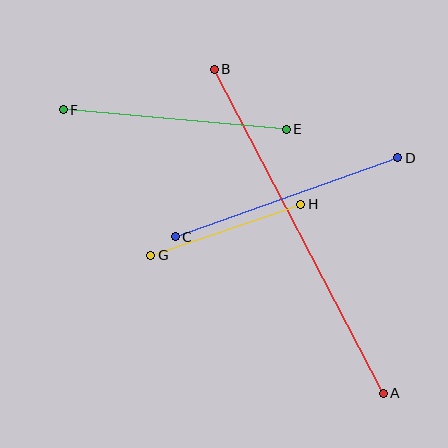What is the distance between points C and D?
The distance is approximately 236 pixels.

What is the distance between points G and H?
The distance is approximately 158 pixels.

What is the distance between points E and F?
The distance is approximately 224 pixels.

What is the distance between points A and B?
The distance is approximately 365 pixels.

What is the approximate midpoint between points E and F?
The midpoint is at approximately (175, 120) pixels.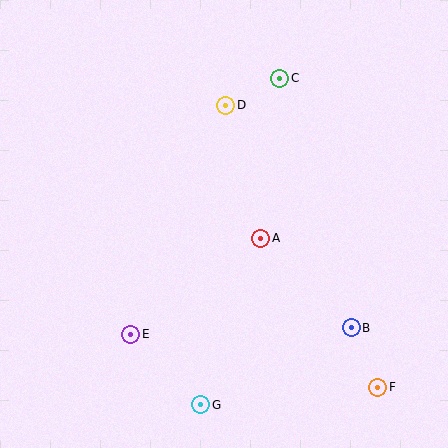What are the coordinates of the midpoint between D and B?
The midpoint between D and B is at (289, 217).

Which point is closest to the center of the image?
Point A at (261, 238) is closest to the center.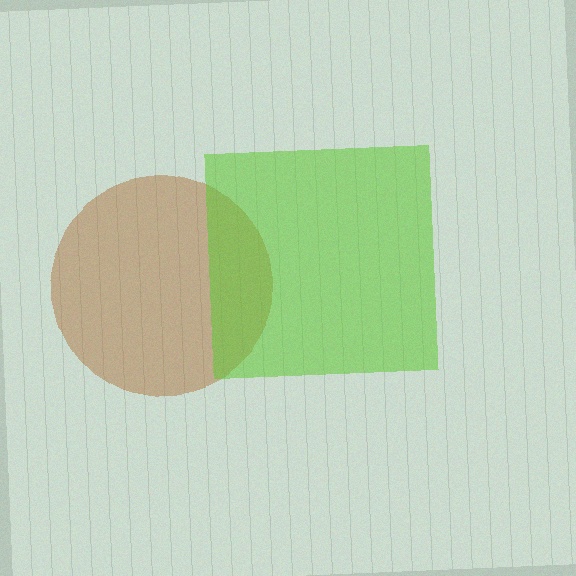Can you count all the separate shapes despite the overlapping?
Yes, there are 2 separate shapes.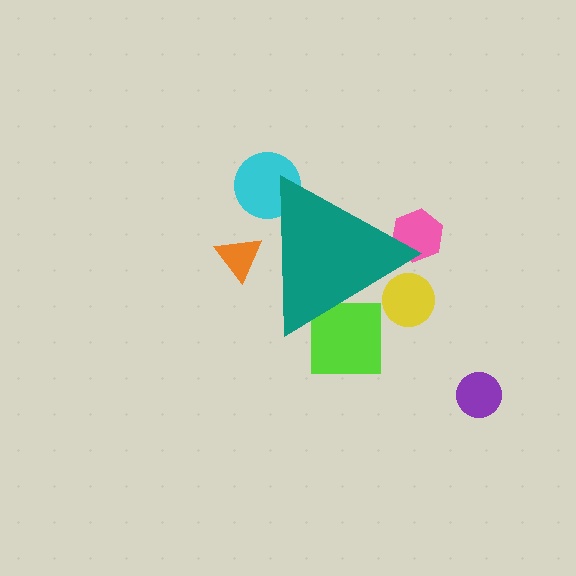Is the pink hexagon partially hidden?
Yes, the pink hexagon is partially hidden behind the teal triangle.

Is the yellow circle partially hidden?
Yes, the yellow circle is partially hidden behind the teal triangle.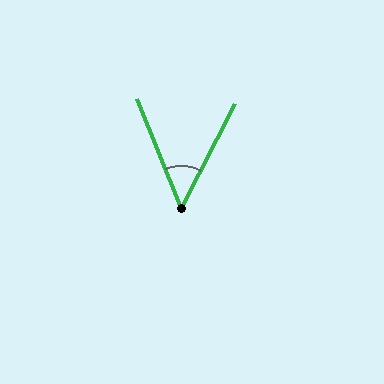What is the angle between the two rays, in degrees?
Approximately 49 degrees.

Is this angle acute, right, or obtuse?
It is acute.